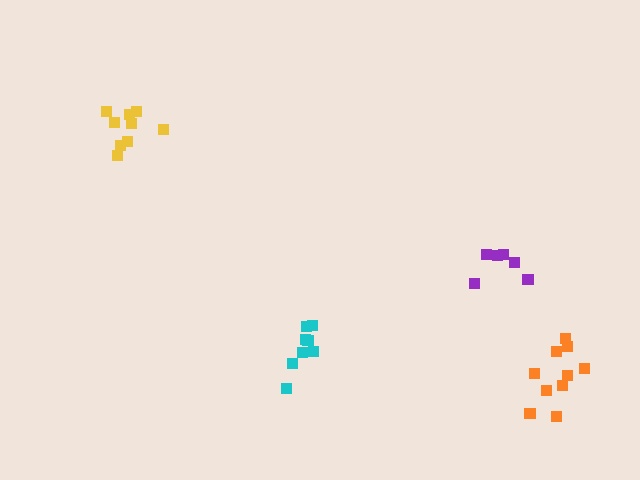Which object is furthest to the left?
The yellow cluster is leftmost.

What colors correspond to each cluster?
The clusters are colored: yellow, orange, cyan, purple.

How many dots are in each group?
Group 1: 9 dots, Group 2: 10 dots, Group 3: 8 dots, Group 4: 6 dots (33 total).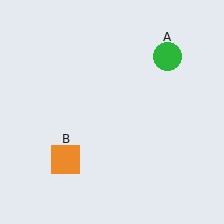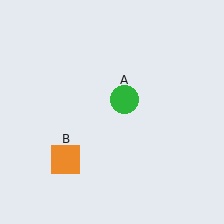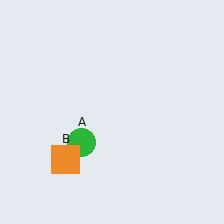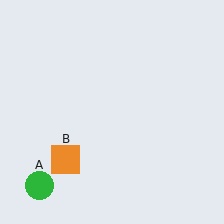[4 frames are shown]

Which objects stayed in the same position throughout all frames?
Orange square (object B) remained stationary.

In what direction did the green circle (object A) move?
The green circle (object A) moved down and to the left.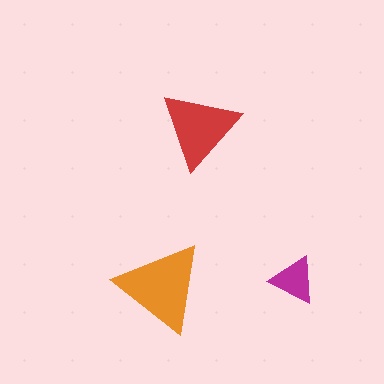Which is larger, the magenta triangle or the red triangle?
The red one.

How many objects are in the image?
There are 3 objects in the image.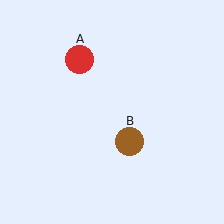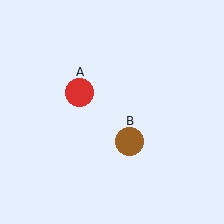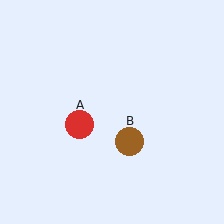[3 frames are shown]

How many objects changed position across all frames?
1 object changed position: red circle (object A).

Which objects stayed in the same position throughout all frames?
Brown circle (object B) remained stationary.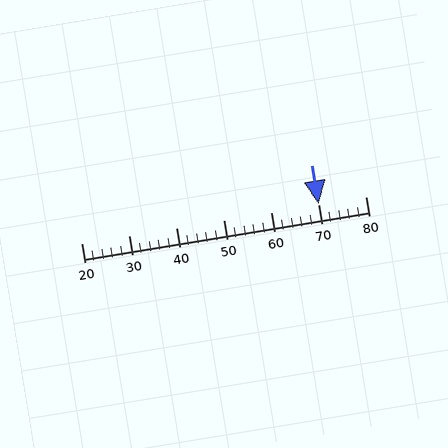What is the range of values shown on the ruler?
The ruler shows values from 20 to 80.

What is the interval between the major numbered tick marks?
The major tick marks are spaced 10 units apart.